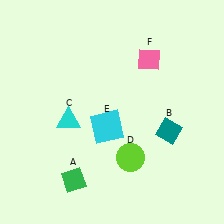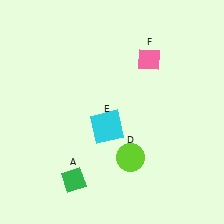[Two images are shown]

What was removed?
The cyan triangle (C), the teal diamond (B) were removed in Image 2.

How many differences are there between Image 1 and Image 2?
There are 2 differences between the two images.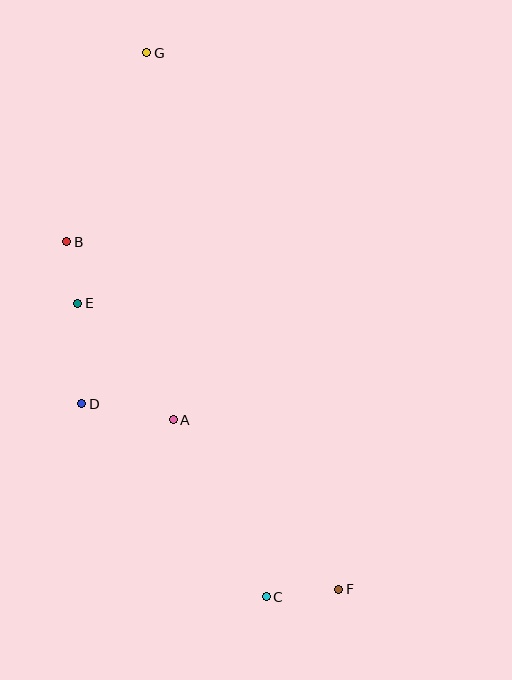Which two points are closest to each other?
Points B and E are closest to each other.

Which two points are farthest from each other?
Points F and G are farthest from each other.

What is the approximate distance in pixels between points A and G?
The distance between A and G is approximately 368 pixels.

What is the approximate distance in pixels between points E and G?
The distance between E and G is approximately 260 pixels.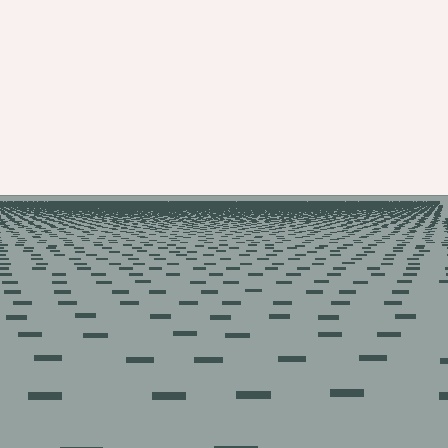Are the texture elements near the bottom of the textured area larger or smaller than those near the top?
Larger. Near the bottom, elements are closer to the viewer and appear at a bigger on-screen size.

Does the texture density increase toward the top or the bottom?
Density increases toward the top.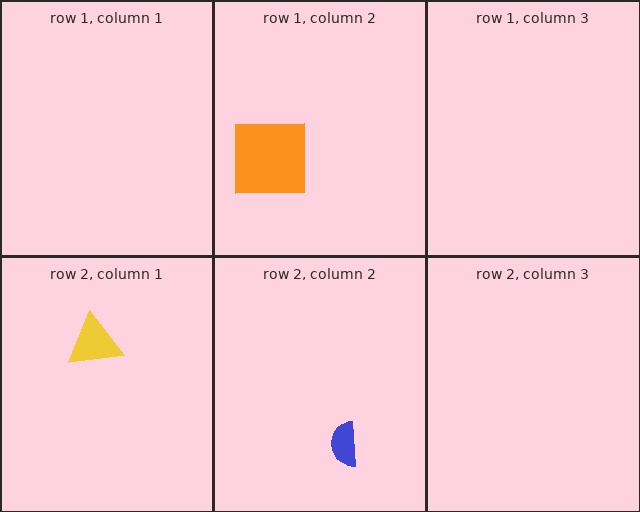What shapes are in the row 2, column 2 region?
The blue semicircle.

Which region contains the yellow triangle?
The row 2, column 1 region.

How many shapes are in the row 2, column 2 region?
1.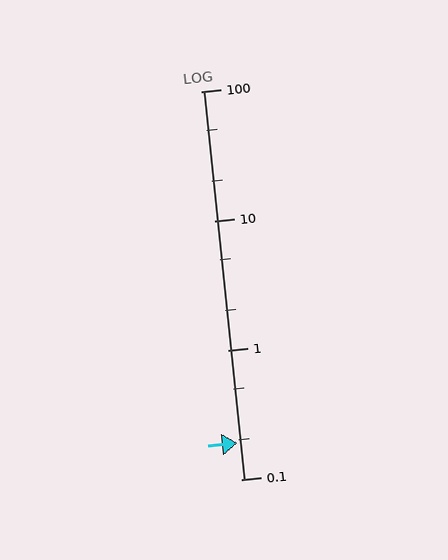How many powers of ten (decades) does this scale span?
The scale spans 3 decades, from 0.1 to 100.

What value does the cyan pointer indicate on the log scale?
The pointer indicates approximately 0.19.